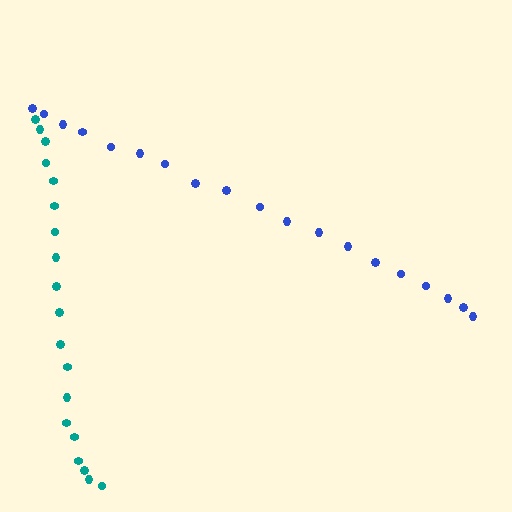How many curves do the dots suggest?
There are 2 distinct paths.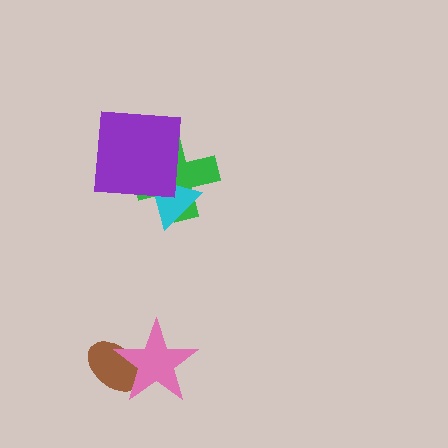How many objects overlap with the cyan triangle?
2 objects overlap with the cyan triangle.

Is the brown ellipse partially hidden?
Yes, it is partially covered by another shape.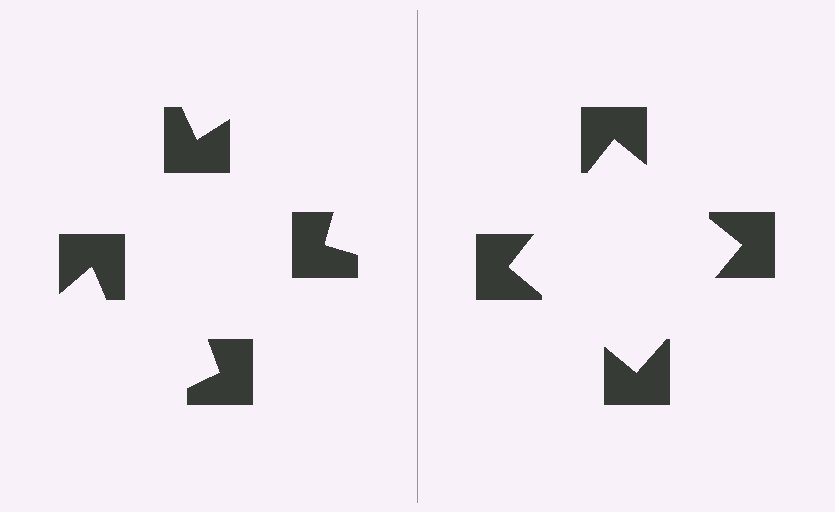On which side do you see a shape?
An illusory square appears on the right side. On the left side the wedge cuts are rotated, so no coherent shape forms.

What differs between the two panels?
The notched squares are positioned identically on both sides; only the wedge orientations differ. On the right they align to a square; on the left they are misaligned.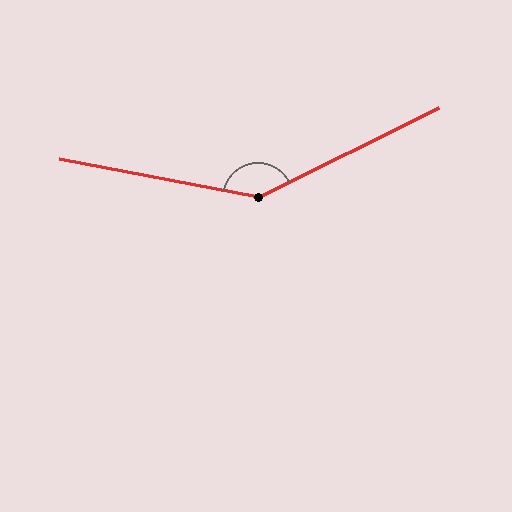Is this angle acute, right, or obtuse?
It is obtuse.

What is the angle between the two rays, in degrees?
Approximately 143 degrees.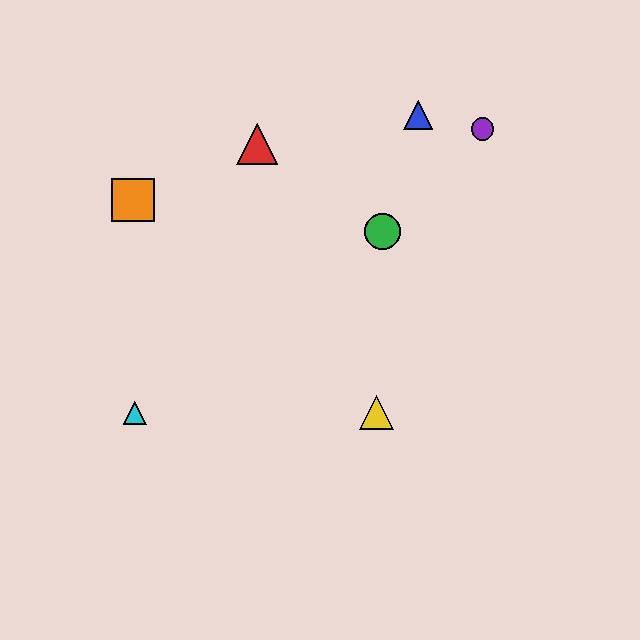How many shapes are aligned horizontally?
2 shapes (the yellow triangle, the cyan triangle) are aligned horizontally.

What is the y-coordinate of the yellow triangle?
The yellow triangle is at y≈413.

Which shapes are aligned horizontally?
The yellow triangle, the cyan triangle are aligned horizontally.